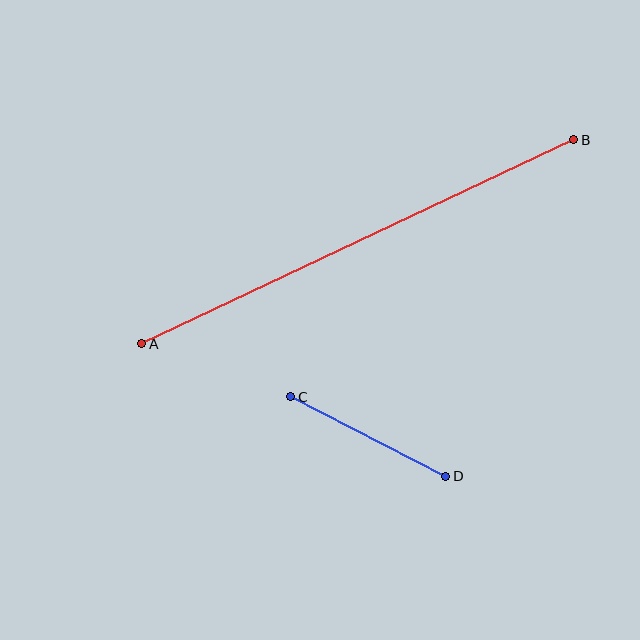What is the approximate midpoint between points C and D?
The midpoint is at approximately (368, 437) pixels.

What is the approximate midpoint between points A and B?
The midpoint is at approximately (358, 242) pixels.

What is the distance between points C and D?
The distance is approximately 174 pixels.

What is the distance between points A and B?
The distance is approximately 478 pixels.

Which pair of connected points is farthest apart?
Points A and B are farthest apart.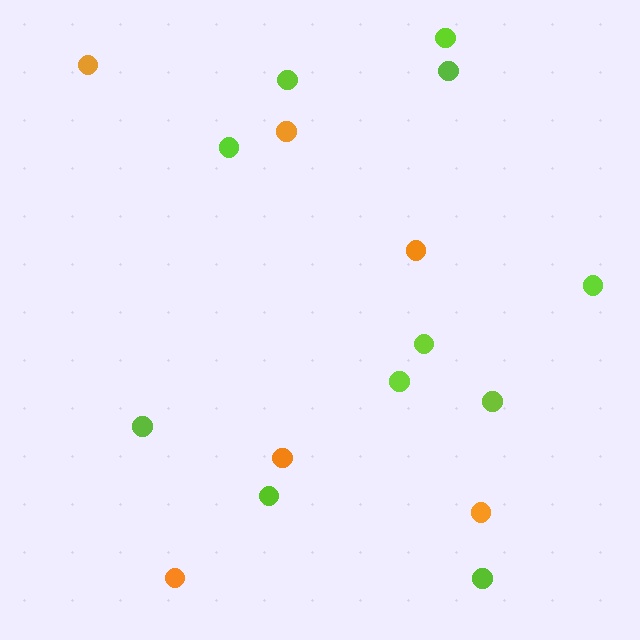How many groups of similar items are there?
There are 2 groups: one group of orange circles (6) and one group of lime circles (11).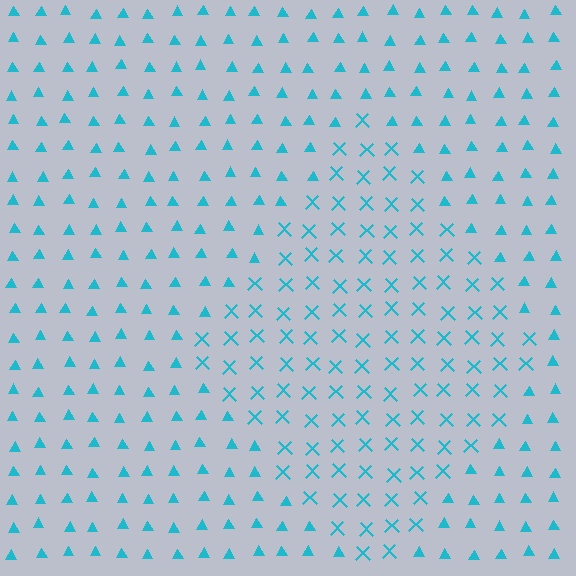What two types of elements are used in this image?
The image uses X marks inside the diamond region and triangles outside it.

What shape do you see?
I see a diamond.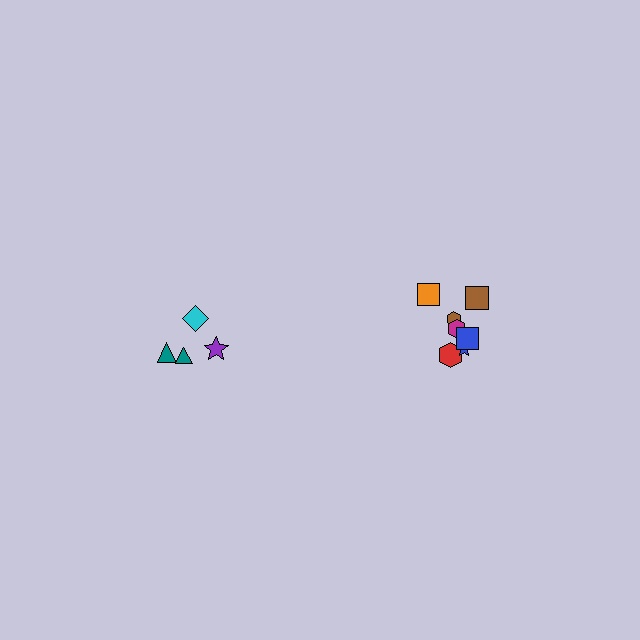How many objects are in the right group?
There are 8 objects.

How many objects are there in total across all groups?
There are 12 objects.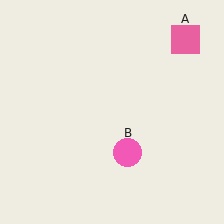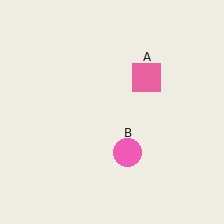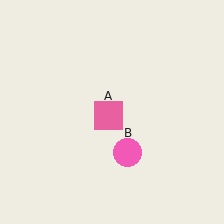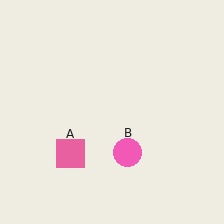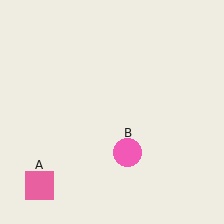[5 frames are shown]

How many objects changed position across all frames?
1 object changed position: pink square (object A).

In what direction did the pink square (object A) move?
The pink square (object A) moved down and to the left.